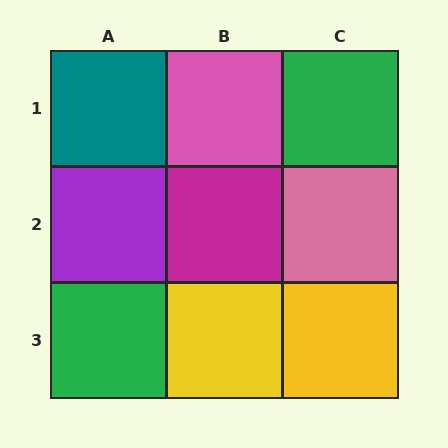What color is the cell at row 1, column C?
Green.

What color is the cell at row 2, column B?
Magenta.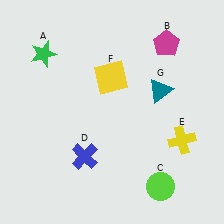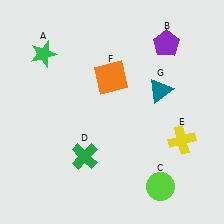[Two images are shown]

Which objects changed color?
B changed from magenta to purple. D changed from blue to green. F changed from yellow to orange.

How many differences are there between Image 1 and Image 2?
There are 3 differences between the two images.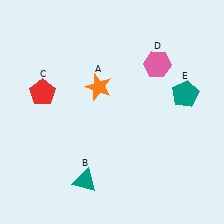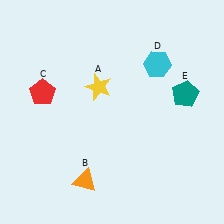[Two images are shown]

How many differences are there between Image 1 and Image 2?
There are 3 differences between the two images.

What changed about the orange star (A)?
In Image 1, A is orange. In Image 2, it changed to yellow.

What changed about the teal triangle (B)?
In Image 1, B is teal. In Image 2, it changed to orange.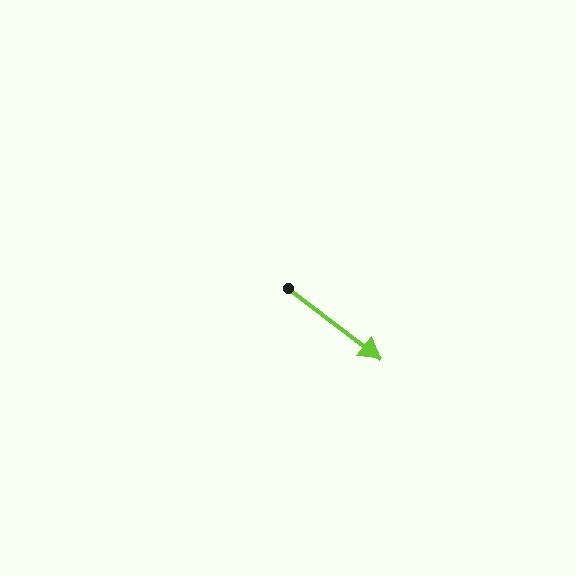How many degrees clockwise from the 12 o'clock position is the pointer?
Approximately 127 degrees.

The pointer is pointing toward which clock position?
Roughly 4 o'clock.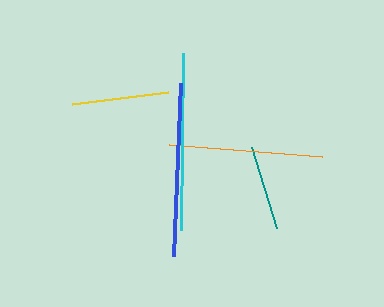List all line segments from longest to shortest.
From longest to shortest: cyan, blue, orange, yellow, teal.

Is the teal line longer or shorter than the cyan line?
The cyan line is longer than the teal line.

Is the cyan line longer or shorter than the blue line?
The cyan line is longer than the blue line.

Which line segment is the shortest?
The teal line is the shortest at approximately 85 pixels.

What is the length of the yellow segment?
The yellow segment is approximately 96 pixels long.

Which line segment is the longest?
The cyan line is the longest at approximately 177 pixels.